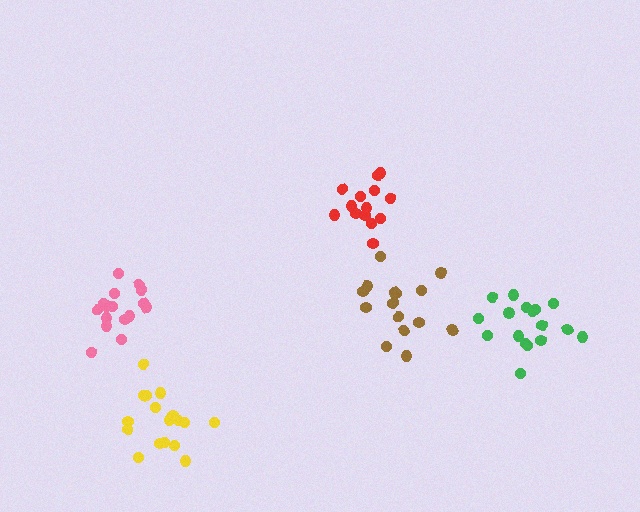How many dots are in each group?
Group 1: 15 dots, Group 2: 17 dots, Group 3: 17 dots, Group 4: 16 dots, Group 5: 14 dots (79 total).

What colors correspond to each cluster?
The clusters are colored: brown, yellow, green, pink, red.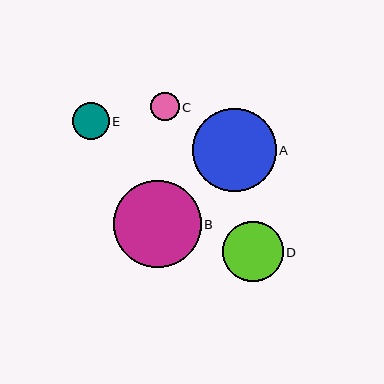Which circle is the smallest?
Circle C is the smallest with a size of approximately 29 pixels.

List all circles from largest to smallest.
From largest to smallest: B, A, D, E, C.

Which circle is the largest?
Circle B is the largest with a size of approximately 87 pixels.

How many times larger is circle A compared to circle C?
Circle A is approximately 2.9 times the size of circle C.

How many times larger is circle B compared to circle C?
Circle B is approximately 3.0 times the size of circle C.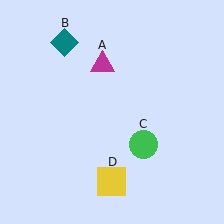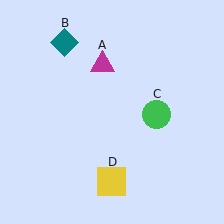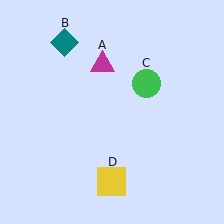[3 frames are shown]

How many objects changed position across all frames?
1 object changed position: green circle (object C).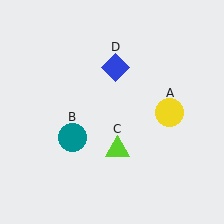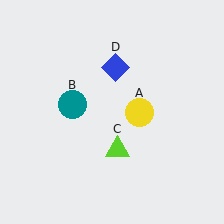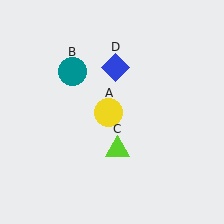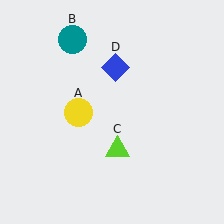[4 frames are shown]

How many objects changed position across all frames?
2 objects changed position: yellow circle (object A), teal circle (object B).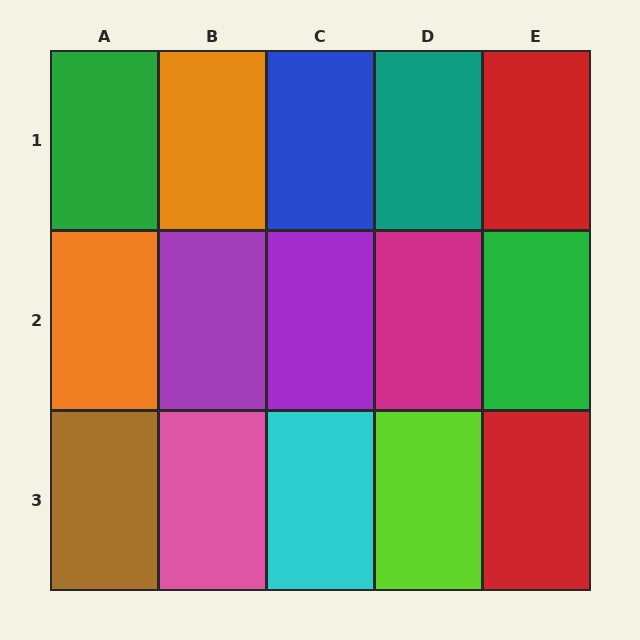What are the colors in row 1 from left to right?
Green, orange, blue, teal, red.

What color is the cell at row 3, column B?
Pink.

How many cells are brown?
1 cell is brown.